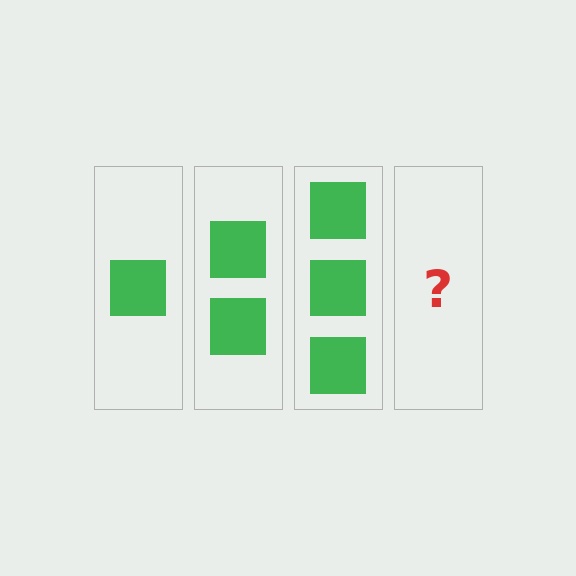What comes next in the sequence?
The next element should be 4 squares.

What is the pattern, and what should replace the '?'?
The pattern is that each step adds one more square. The '?' should be 4 squares.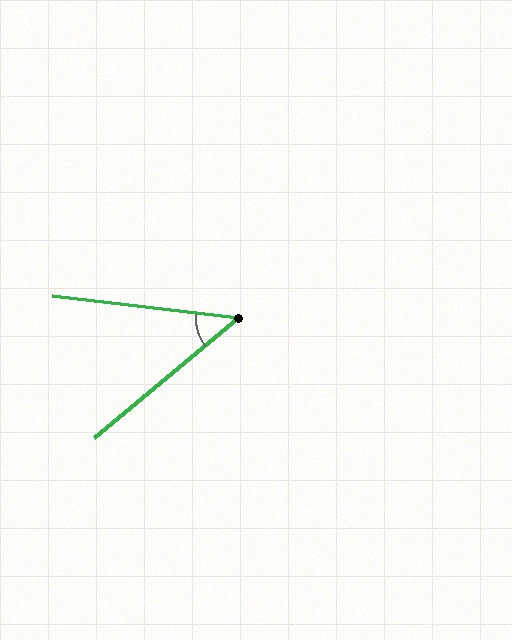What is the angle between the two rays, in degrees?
Approximately 46 degrees.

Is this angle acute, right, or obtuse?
It is acute.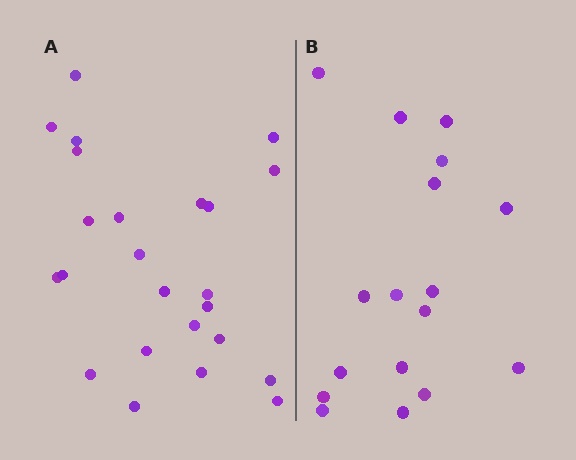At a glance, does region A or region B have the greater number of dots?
Region A (the left region) has more dots.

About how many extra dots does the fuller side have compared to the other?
Region A has roughly 8 or so more dots than region B.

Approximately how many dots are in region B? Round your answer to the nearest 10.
About 20 dots. (The exact count is 17, which rounds to 20.)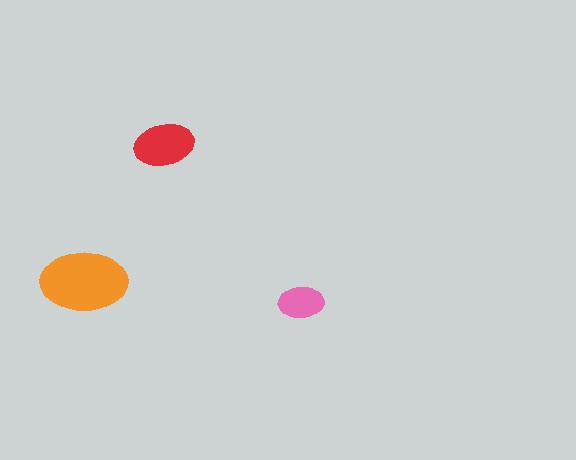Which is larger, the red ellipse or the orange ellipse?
The orange one.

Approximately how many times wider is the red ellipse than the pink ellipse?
About 1.5 times wider.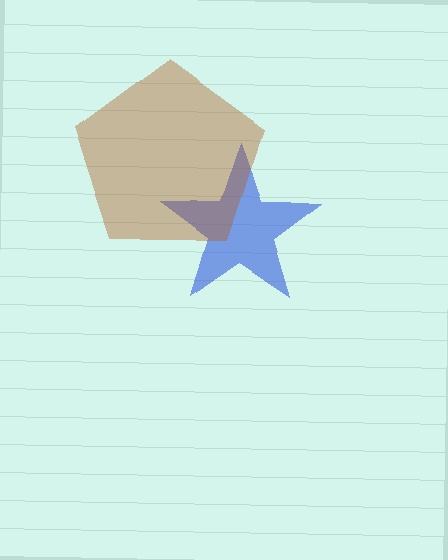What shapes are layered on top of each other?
The layered shapes are: a blue star, a brown pentagon.